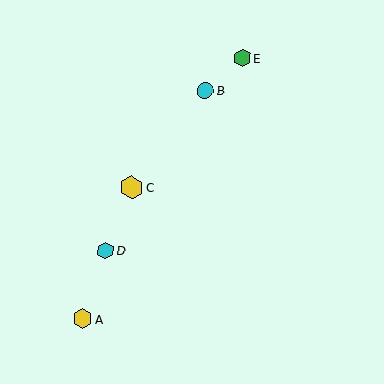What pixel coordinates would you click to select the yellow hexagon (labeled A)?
Click at (82, 319) to select the yellow hexagon A.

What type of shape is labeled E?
Shape E is a green hexagon.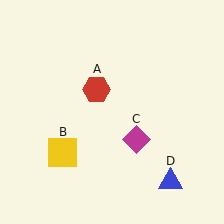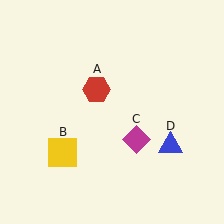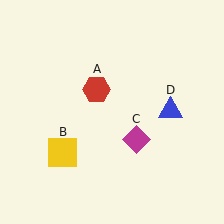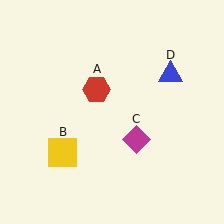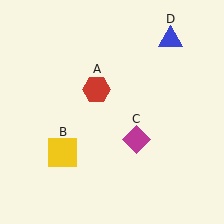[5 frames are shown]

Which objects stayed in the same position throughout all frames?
Red hexagon (object A) and yellow square (object B) and magenta diamond (object C) remained stationary.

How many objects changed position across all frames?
1 object changed position: blue triangle (object D).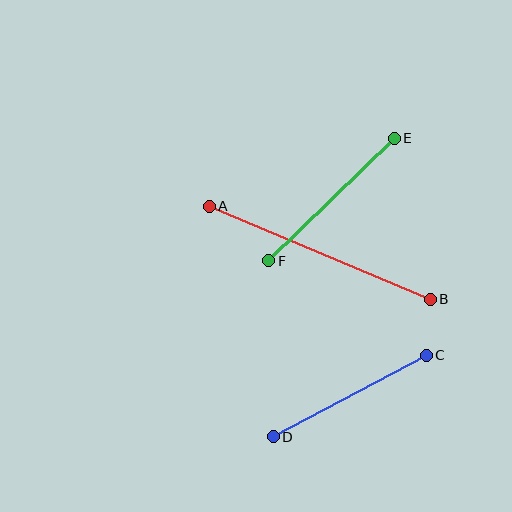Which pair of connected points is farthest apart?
Points A and B are farthest apart.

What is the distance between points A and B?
The distance is approximately 240 pixels.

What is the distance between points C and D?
The distance is approximately 173 pixels.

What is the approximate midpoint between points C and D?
The midpoint is at approximately (350, 396) pixels.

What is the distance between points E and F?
The distance is approximately 175 pixels.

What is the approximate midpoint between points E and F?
The midpoint is at approximately (331, 200) pixels.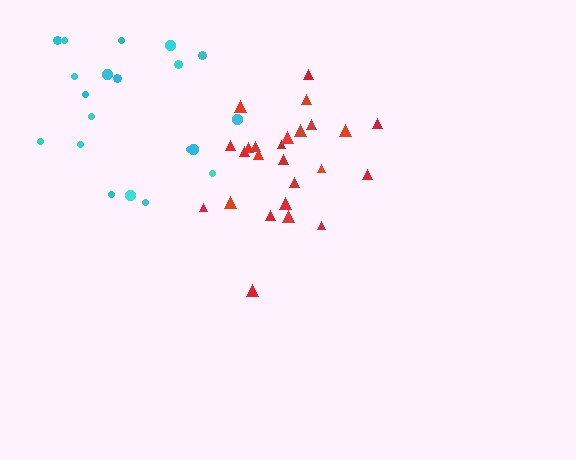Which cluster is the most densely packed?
Red.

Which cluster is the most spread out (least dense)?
Cyan.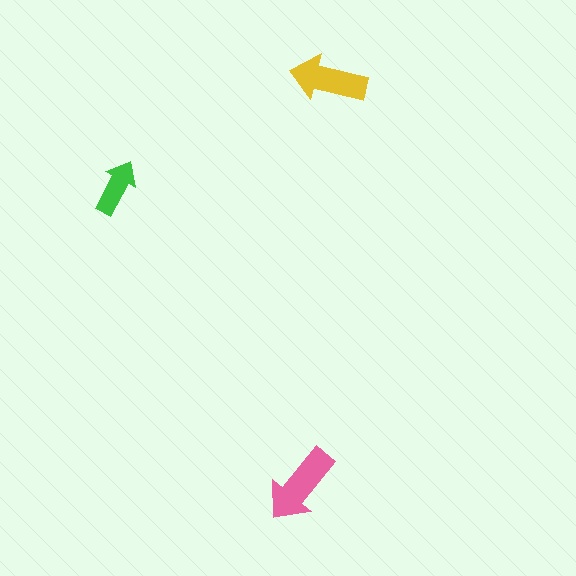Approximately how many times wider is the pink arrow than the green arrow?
About 1.5 times wider.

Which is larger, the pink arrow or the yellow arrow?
The pink one.